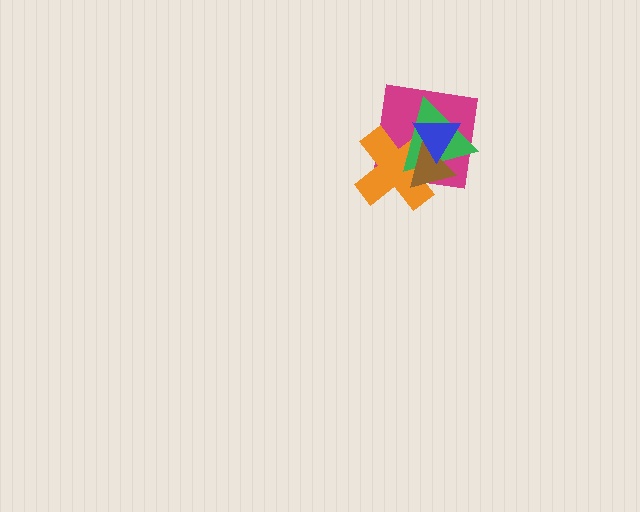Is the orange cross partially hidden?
Yes, it is partially covered by another shape.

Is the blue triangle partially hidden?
No, no other shape covers it.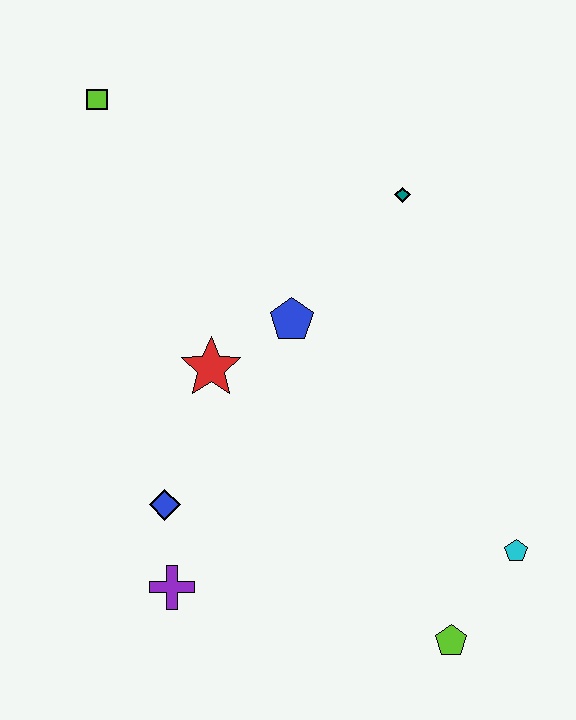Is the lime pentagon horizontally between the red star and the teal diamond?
No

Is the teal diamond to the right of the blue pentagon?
Yes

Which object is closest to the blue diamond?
The purple cross is closest to the blue diamond.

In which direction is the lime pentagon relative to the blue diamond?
The lime pentagon is to the right of the blue diamond.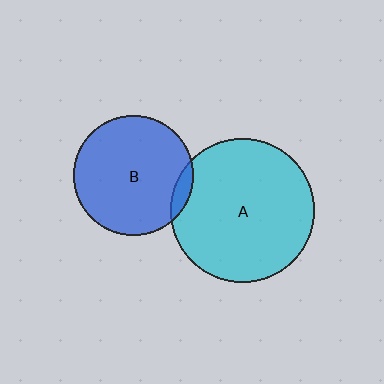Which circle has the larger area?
Circle A (cyan).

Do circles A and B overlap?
Yes.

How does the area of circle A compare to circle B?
Approximately 1.4 times.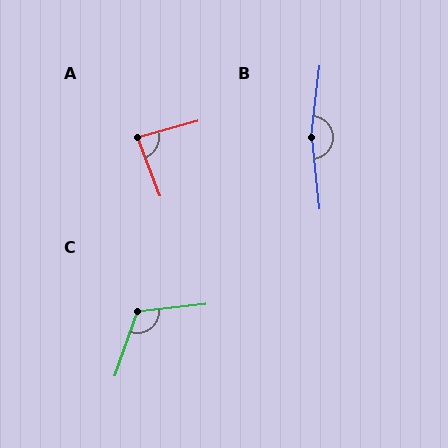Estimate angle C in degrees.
Approximately 116 degrees.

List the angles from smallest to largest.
A (84°), C (116°), B (167°).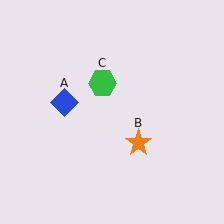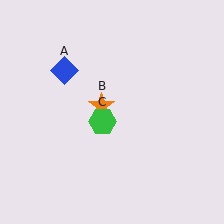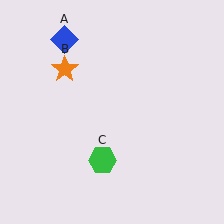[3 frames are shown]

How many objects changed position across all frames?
3 objects changed position: blue diamond (object A), orange star (object B), green hexagon (object C).